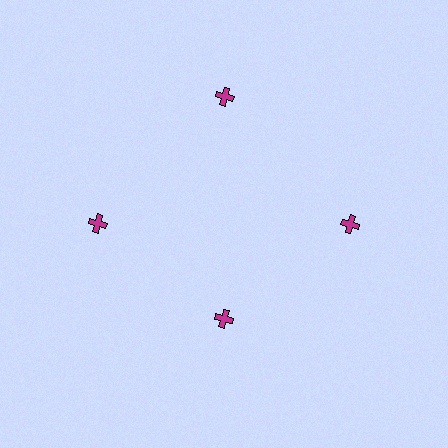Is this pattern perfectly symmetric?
No. The 4 magenta crosses are arranged in a ring, but one element near the 6 o'clock position is pulled inward toward the center, breaking the 4-fold rotational symmetry.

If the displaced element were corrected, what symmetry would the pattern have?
It would have 4-fold rotational symmetry — the pattern would map onto itself every 90 degrees.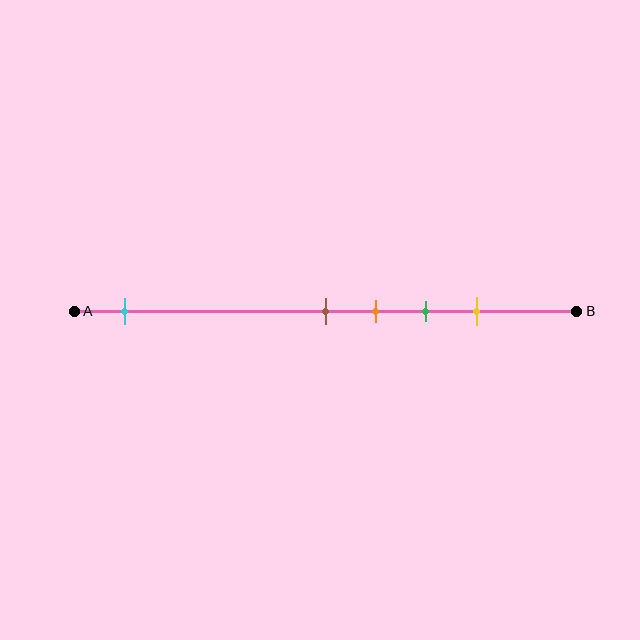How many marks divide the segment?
There are 5 marks dividing the segment.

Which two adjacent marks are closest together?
The brown and orange marks are the closest adjacent pair.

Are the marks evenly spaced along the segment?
No, the marks are not evenly spaced.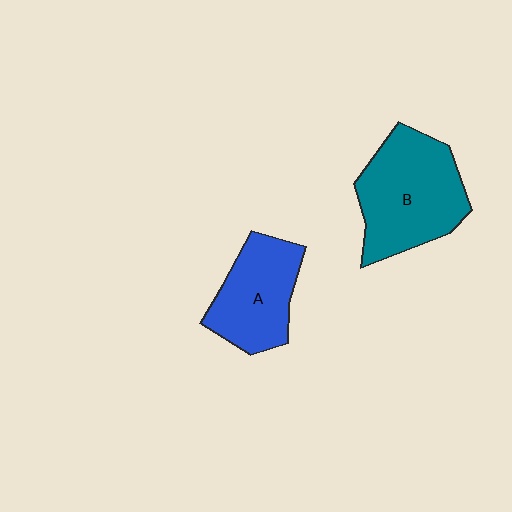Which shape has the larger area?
Shape B (teal).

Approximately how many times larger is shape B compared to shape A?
Approximately 1.4 times.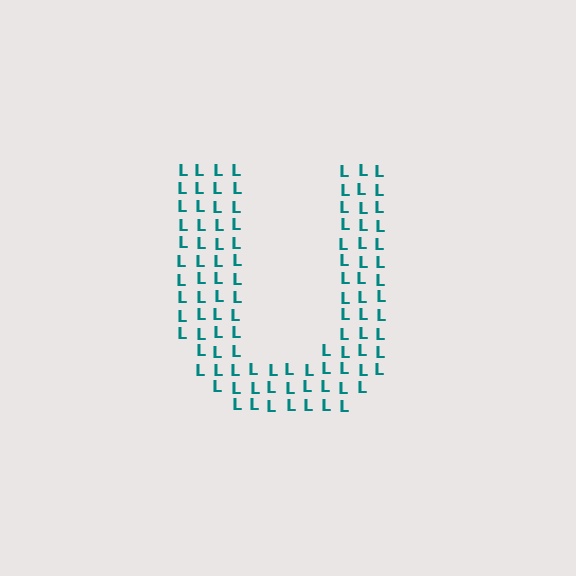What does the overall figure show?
The overall figure shows the letter U.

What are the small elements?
The small elements are letter L's.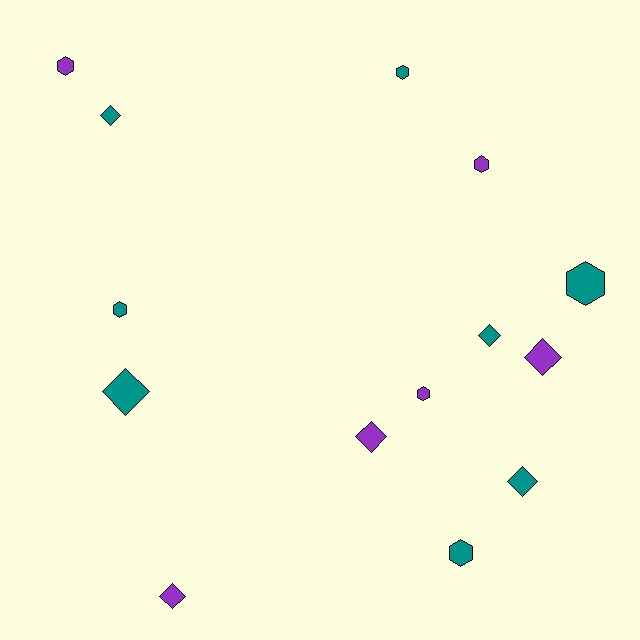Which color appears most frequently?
Teal, with 8 objects.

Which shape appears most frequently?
Diamond, with 7 objects.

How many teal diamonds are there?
There are 4 teal diamonds.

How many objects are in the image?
There are 14 objects.